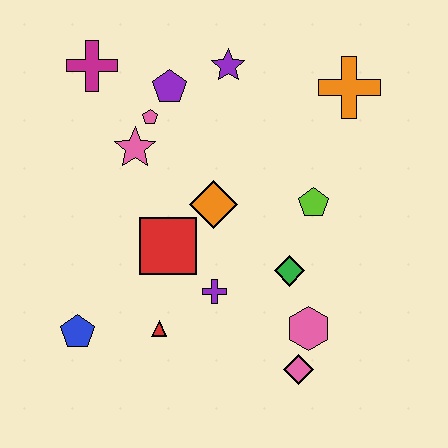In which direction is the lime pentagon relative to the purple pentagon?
The lime pentagon is to the right of the purple pentagon.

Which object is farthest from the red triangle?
The orange cross is farthest from the red triangle.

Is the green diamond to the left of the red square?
No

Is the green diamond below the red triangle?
No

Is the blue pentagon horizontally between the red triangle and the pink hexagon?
No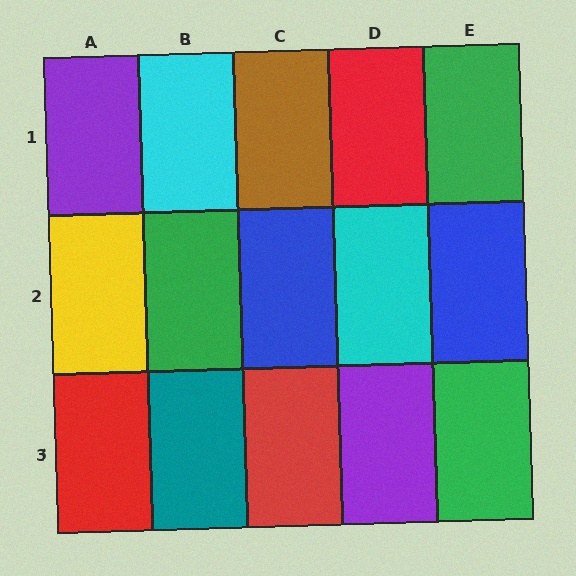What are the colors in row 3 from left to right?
Red, teal, red, purple, green.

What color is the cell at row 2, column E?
Blue.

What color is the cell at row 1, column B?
Cyan.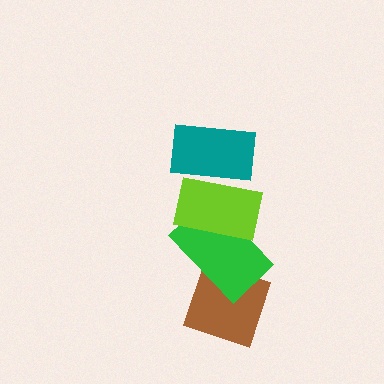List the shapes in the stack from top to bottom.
From top to bottom: the teal rectangle, the lime rectangle, the green rectangle, the brown diamond.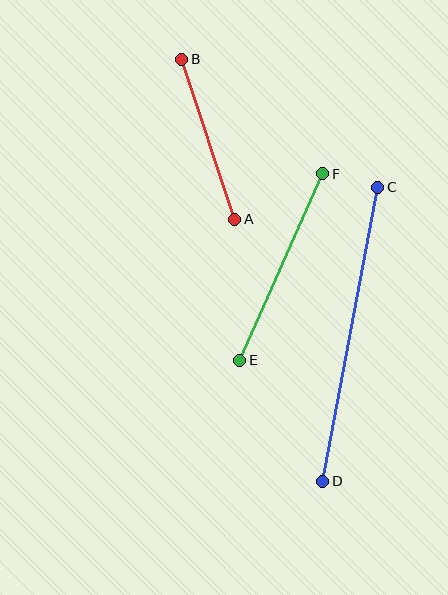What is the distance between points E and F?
The distance is approximately 204 pixels.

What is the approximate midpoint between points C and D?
The midpoint is at approximately (350, 334) pixels.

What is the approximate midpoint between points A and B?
The midpoint is at approximately (208, 139) pixels.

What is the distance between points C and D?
The distance is approximately 299 pixels.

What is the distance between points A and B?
The distance is approximately 169 pixels.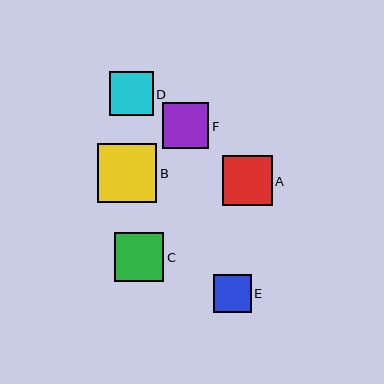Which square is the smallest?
Square E is the smallest with a size of approximately 38 pixels.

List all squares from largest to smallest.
From largest to smallest: B, A, C, F, D, E.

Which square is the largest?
Square B is the largest with a size of approximately 59 pixels.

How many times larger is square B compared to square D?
Square B is approximately 1.3 times the size of square D.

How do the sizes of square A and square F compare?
Square A and square F are approximately the same size.